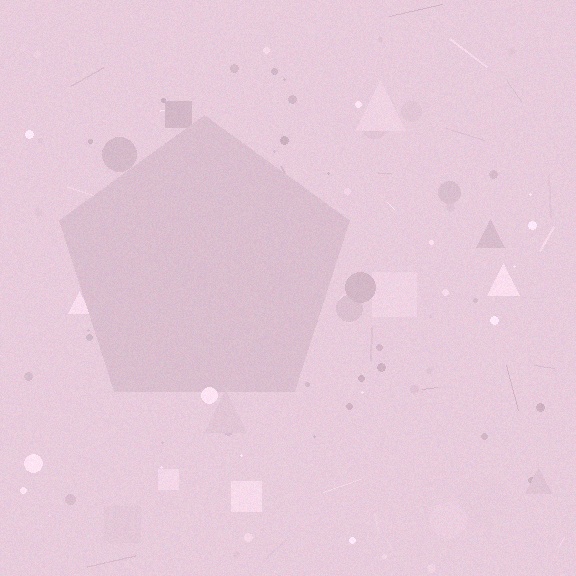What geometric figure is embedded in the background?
A pentagon is embedded in the background.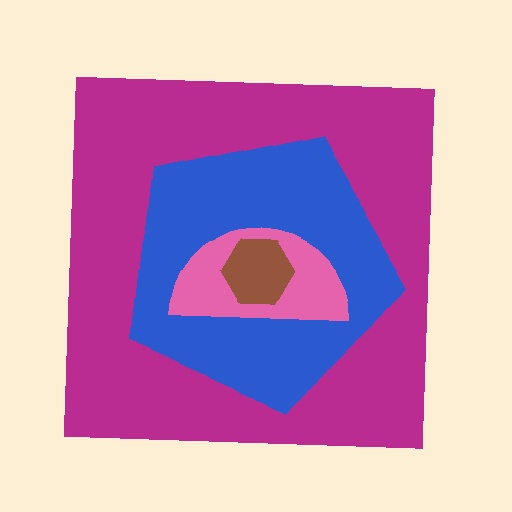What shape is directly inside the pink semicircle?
The brown hexagon.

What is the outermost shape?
The magenta square.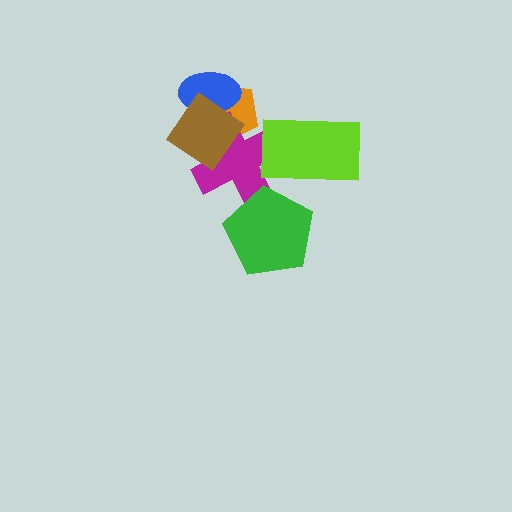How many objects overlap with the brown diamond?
3 objects overlap with the brown diamond.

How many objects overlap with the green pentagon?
1 object overlaps with the green pentagon.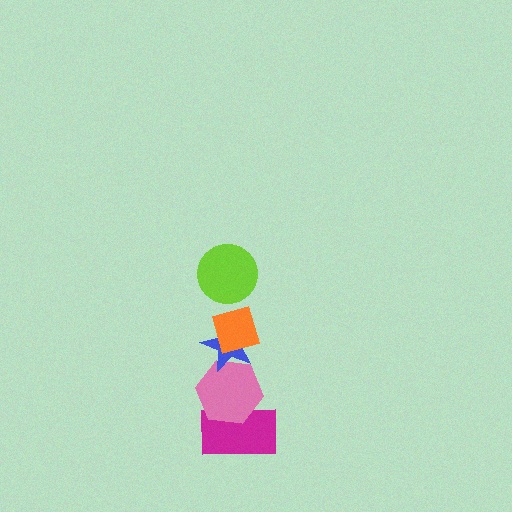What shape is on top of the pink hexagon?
The blue star is on top of the pink hexagon.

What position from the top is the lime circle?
The lime circle is 1st from the top.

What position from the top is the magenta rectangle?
The magenta rectangle is 5th from the top.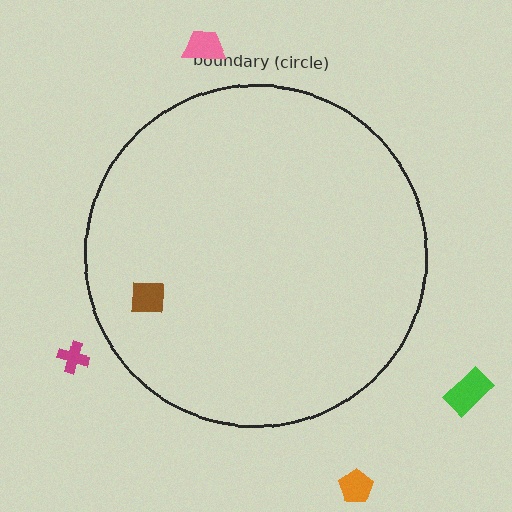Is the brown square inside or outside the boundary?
Inside.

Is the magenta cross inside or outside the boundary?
Outside.